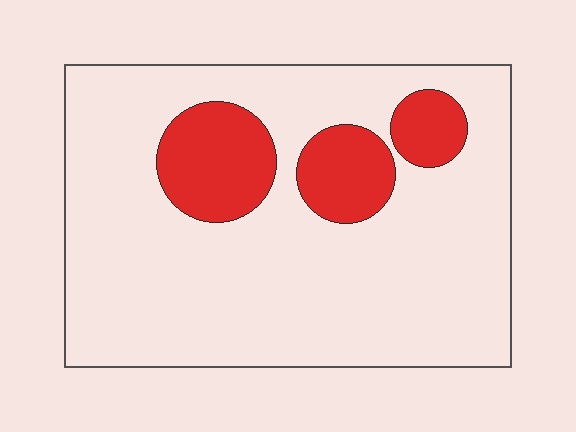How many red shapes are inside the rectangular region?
3.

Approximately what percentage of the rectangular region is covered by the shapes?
Approximately 20%.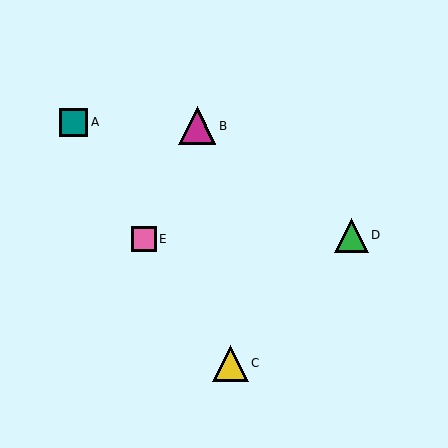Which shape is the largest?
The magenta triangle (labeled B) is the largest.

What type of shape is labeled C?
Shape C is a yellow triangle.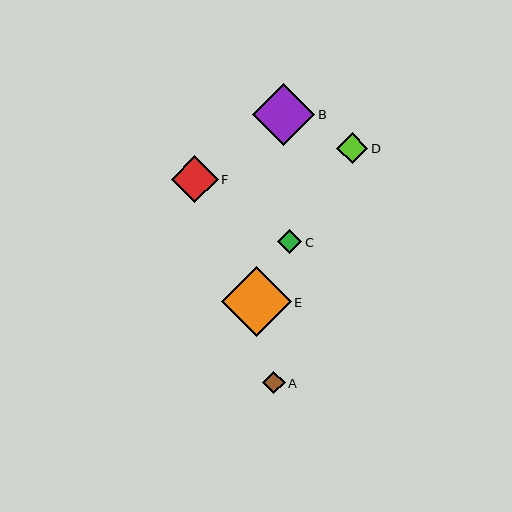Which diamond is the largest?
Diamond E is the largest with a size of approximately 70 pixels.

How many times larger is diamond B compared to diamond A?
Diamond B is approximately 2.8 times the size of diamond A.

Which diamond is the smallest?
Diamond A is the smallest with a size of approximately 22 pixels.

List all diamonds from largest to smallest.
From largest to smallest: E, B, F, D, C, A.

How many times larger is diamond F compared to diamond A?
Diamond F is approximately 2.1 times the size of diamond A.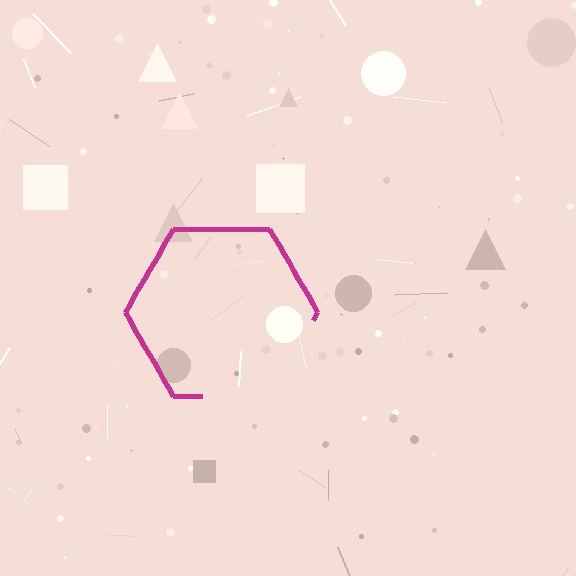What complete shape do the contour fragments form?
The contour fragments form a hexagon.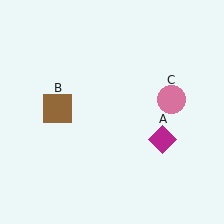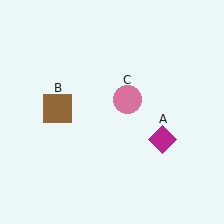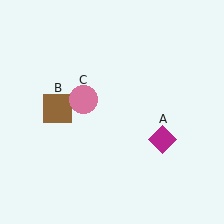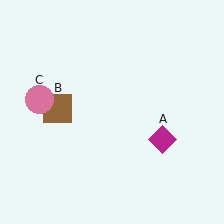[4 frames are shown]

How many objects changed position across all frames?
1 object changed position: pink circle (object C).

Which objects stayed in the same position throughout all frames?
Magenta diamond (object A) and brown square (object B) remained stationary.